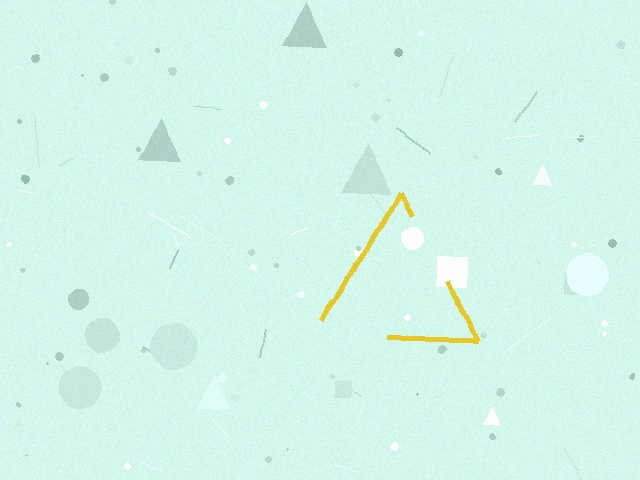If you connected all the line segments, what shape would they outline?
They would outline a triangle.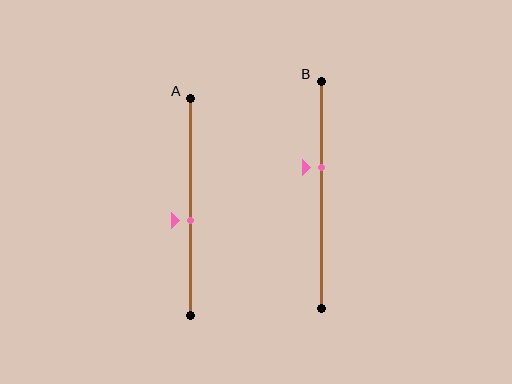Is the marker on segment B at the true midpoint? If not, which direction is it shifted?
No, the marker on segment B is shifted upward by about 12% of the segment length.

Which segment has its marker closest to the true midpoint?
Segment A has its marker closest to the true midpoint.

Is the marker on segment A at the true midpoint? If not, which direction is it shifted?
No, the marker on segment A is shifted downward by about 6% of the segment length.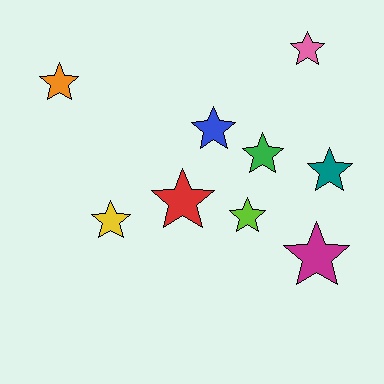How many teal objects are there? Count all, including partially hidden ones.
There is 1 teal object.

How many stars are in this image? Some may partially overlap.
There are 9 stars.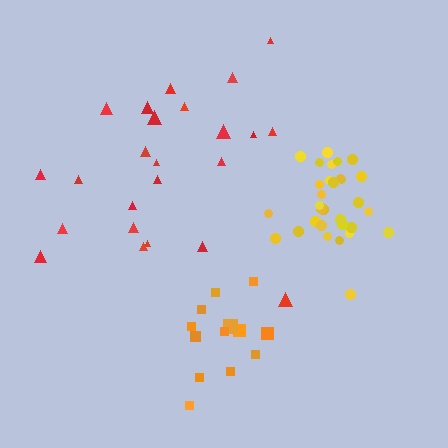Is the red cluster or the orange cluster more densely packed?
Orange.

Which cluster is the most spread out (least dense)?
Red.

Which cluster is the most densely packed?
Yellow.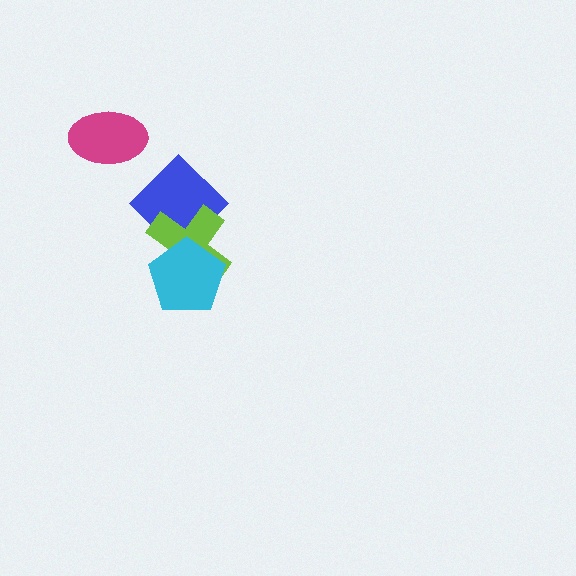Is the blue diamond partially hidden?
Yes, it is partially covered by another shape.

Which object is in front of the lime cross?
The cyan pentagon is in front of the lime cross.